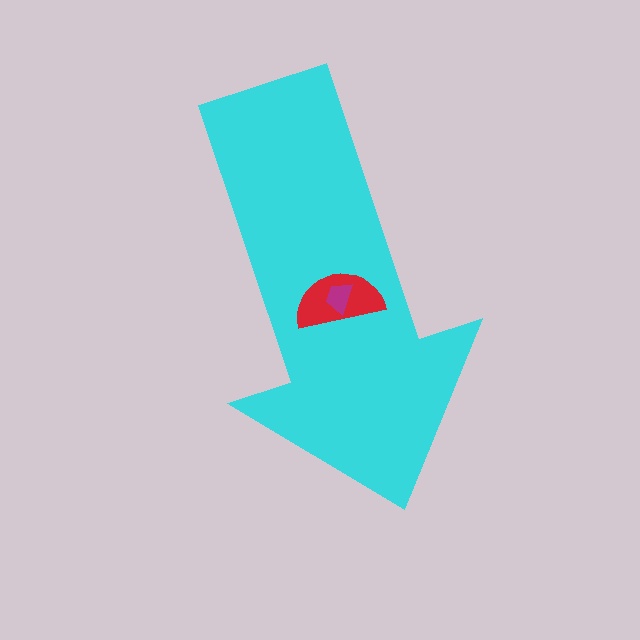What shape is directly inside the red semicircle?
The magenta trapezoid.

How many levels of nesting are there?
3.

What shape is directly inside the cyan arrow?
The red semicircle.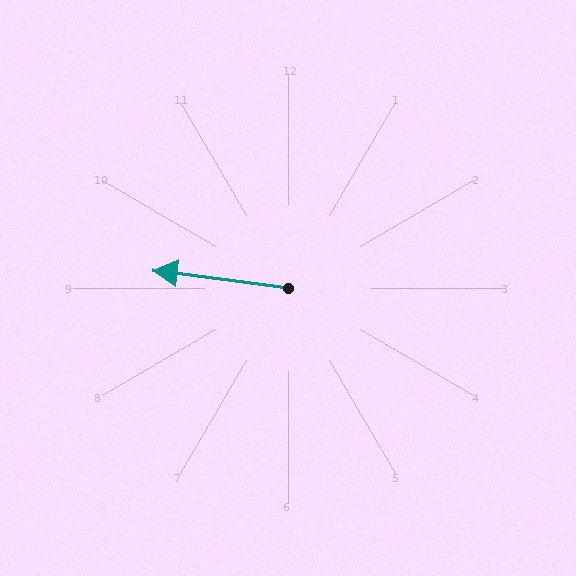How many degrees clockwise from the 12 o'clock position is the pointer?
Approximately 278 degrees.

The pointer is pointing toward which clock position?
Roughly 9 o'clock.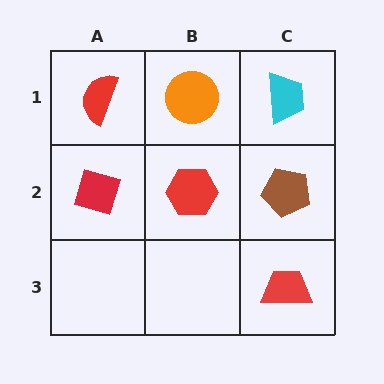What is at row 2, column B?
A red hexagon.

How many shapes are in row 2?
3 shapes.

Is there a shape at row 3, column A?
No, that cell is empty.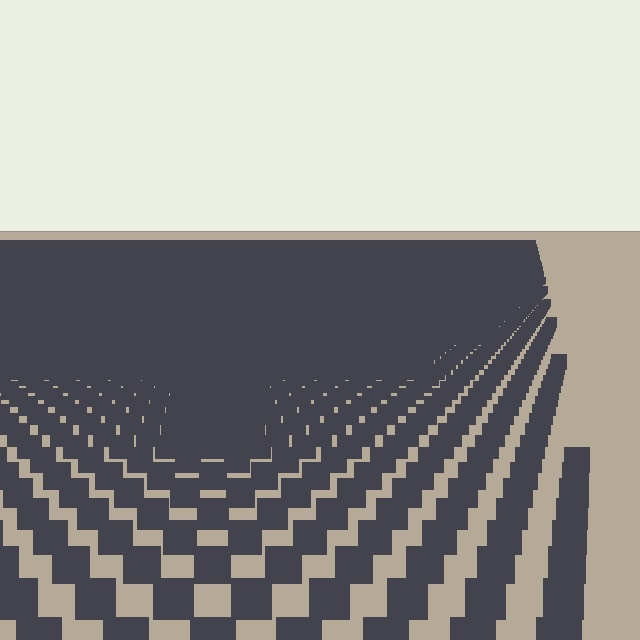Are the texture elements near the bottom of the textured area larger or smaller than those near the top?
Larger. Near the bottom, elements are closer to the viewer and appear at a bigger on-screen size.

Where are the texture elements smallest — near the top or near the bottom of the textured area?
Near the top.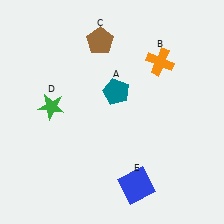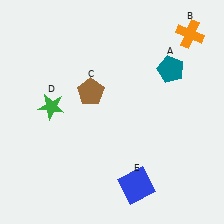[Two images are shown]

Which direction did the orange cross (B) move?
The orange cross (B) moved right.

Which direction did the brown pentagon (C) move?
The brown pentagon (C) moved down.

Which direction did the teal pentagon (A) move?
The teal pentagon (A) moved right.